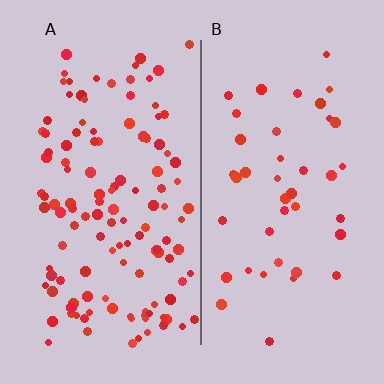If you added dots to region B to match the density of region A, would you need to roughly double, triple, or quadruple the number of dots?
Approximately triple.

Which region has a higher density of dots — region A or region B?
A (the left).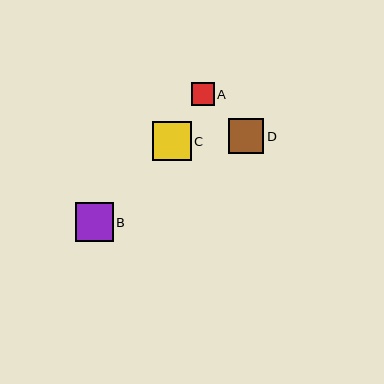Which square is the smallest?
Square A is the smallest with a size of approximately 22 pixels.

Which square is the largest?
Square C is the largest with a size of approximately 39 pixels.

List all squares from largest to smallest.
From largest to smallest: C, B, D, A.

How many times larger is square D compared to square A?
Square D is approximately 1.6 times the size of square A.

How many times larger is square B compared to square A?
Square B is approximately 1.7 times the size of square A.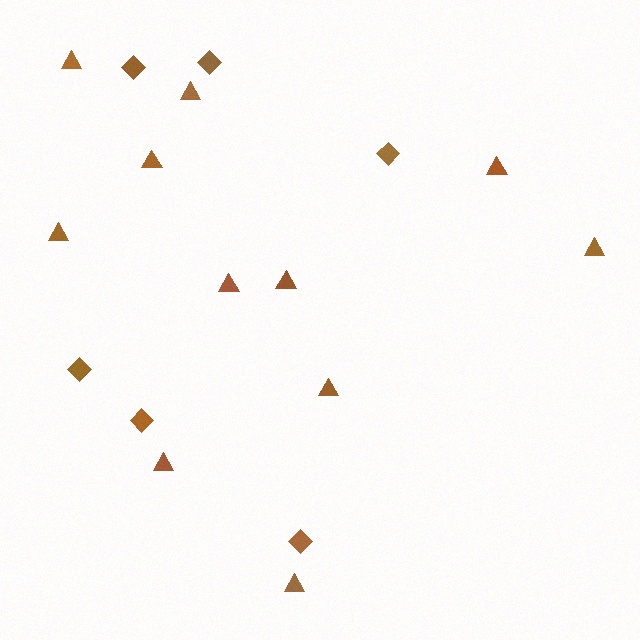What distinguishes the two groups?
There are 2 groups: one group of triangles (11) and one group of diamonds (6).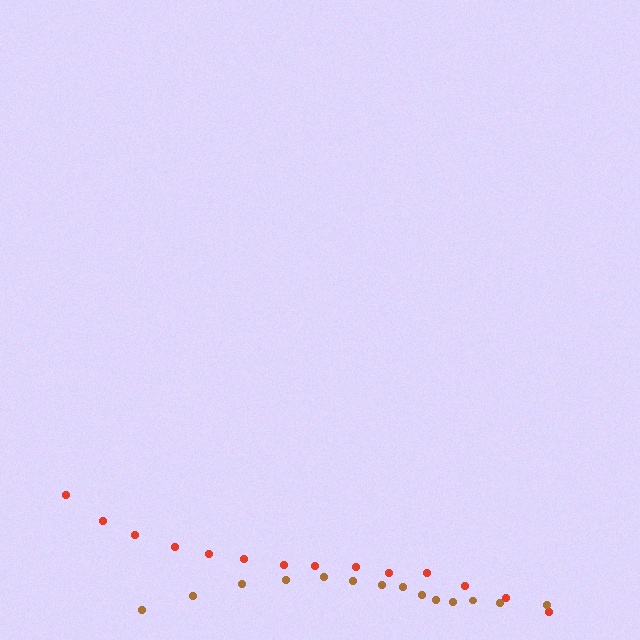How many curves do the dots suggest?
There are 2 distinct paths.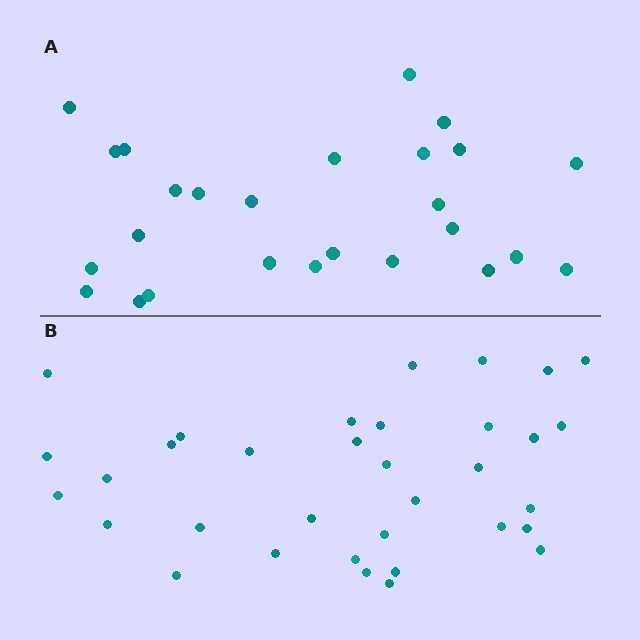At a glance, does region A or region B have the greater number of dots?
Region B (the bottom region) has more dots.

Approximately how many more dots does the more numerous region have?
Region B has roughly 8 or so more dots than region A.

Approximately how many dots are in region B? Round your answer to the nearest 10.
About 30 dots. (The exact count is 34, which rounds to 30.)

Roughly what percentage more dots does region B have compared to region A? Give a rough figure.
About 30% more.